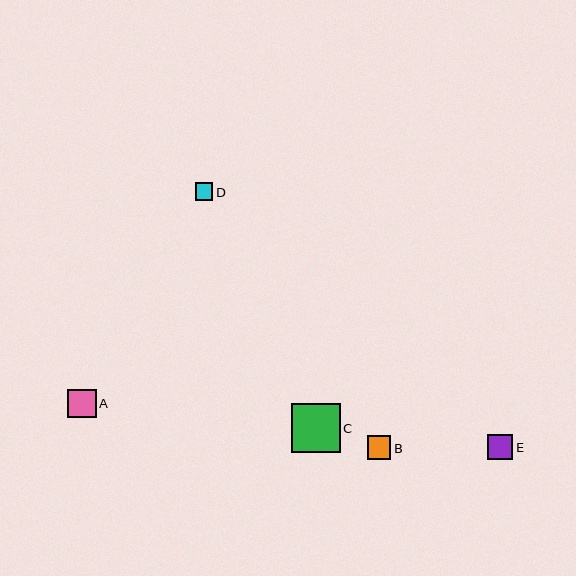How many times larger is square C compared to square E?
Square C is approximately 1.9 times the size of square E.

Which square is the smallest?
Square D is the smallest with a size of approximately 18 pixels.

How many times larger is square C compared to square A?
Square C is approximately 1.7 times the size of square A.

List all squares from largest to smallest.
From largest to smallest: C, A, E, B, D.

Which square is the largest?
Square C is the largest with a size of approximately 48 pixels.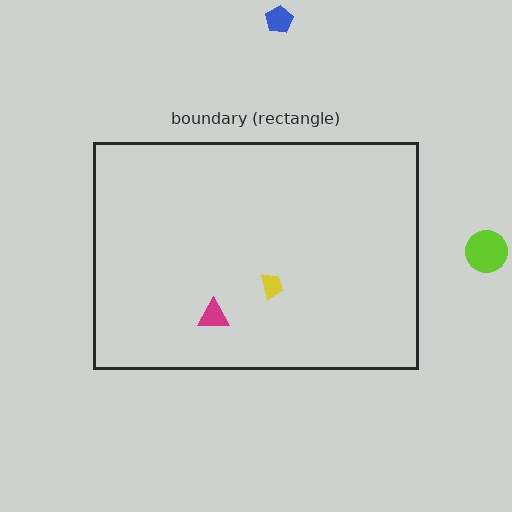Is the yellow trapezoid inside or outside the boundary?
Inside.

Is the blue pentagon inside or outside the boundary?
Outside.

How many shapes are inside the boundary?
2 inside, 2 outside.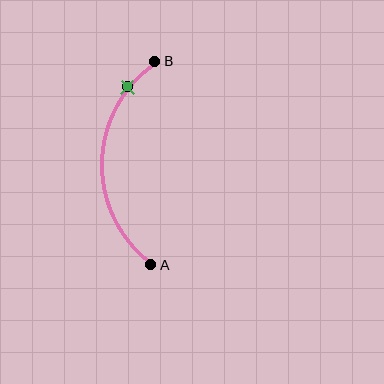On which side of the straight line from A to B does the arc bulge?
The arc bulges to the left of the straight line connecting A and B.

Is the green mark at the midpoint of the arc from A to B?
No. The green mark lies on the arc but is closer to endpoint B. The arc midpoint would be at the point on the curve equidistant along the arc from both A and B.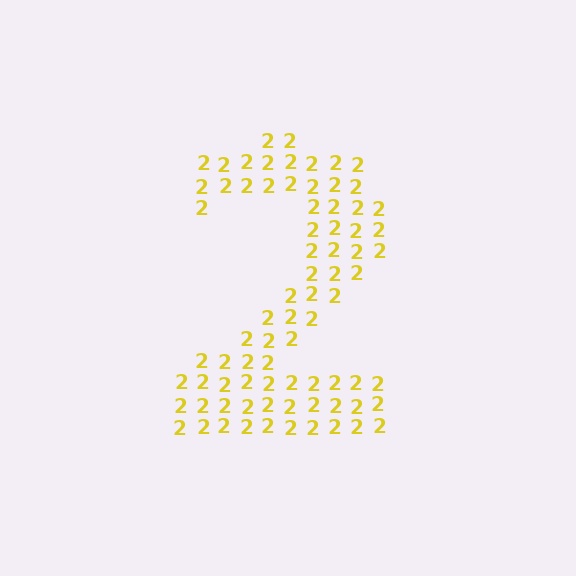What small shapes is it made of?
It is made of small digit 2's.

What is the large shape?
The large shape is the digit 2.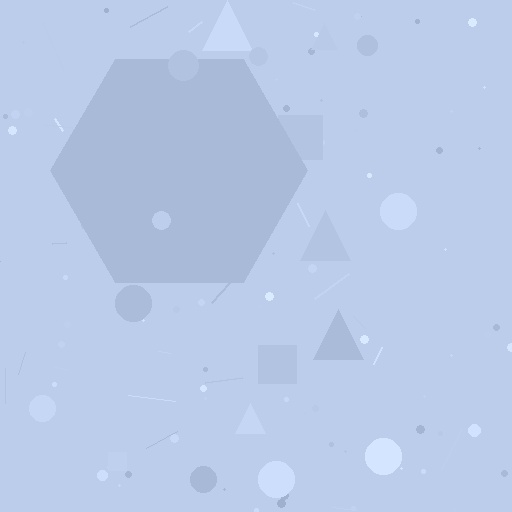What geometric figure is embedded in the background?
A hexagon is embedded in the background.